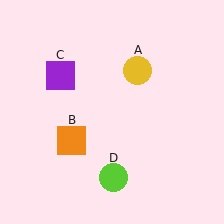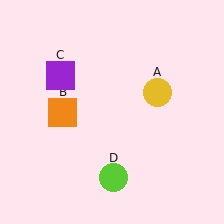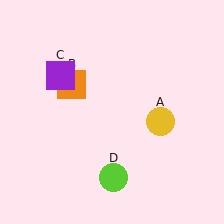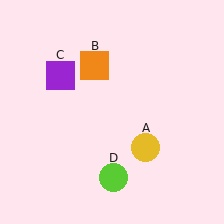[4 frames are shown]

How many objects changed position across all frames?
2 objects changed position: yellow circle (object A), orange square (object B).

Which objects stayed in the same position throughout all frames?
Purple square (object C) and lime circle (object D) remained stationary.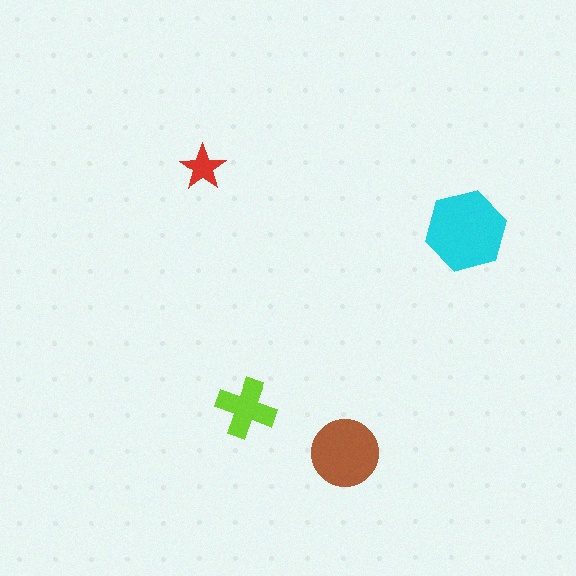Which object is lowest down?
The brown circle is bottommost.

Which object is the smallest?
The red star.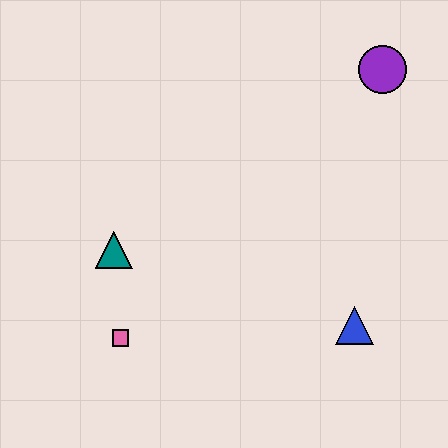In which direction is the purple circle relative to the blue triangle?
The purple circle is above the blue triangle.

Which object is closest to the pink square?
The teal triangle is closest to the pink square.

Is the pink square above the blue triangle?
No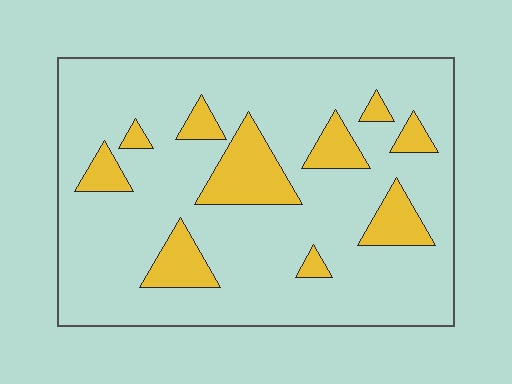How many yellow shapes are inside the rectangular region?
10.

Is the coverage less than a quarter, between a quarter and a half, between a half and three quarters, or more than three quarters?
Less than a quarter.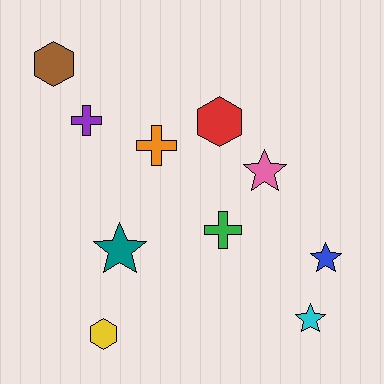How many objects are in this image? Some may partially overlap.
There are 10 objects.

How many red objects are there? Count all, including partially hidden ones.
There is 1 red object.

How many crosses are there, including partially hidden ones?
There are 3 crosses.